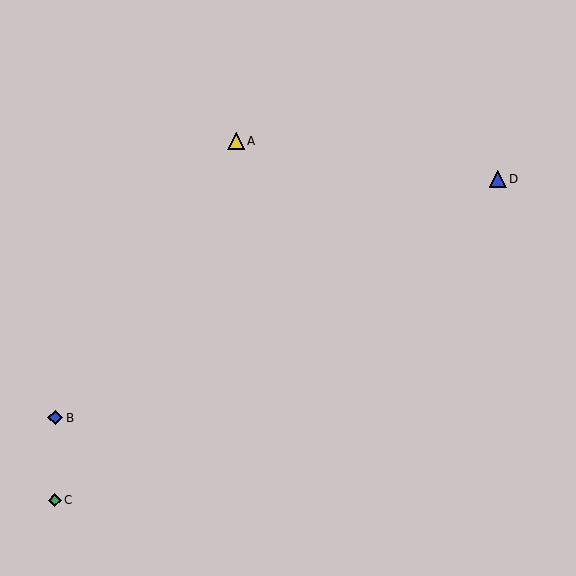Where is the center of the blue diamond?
The center of the blue diamond is at (55, 418).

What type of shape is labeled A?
Shape A is a yellow triangle.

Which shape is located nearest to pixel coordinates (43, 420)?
The blue diamond (labeled B) at (55, 418) is nearest to that location.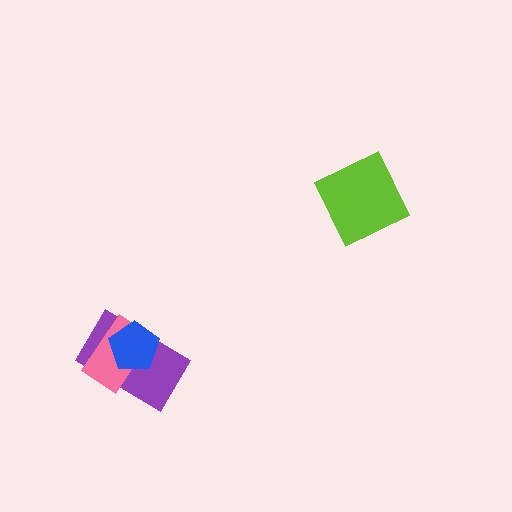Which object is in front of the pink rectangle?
The blue pentagon is in front of the pink rectangle.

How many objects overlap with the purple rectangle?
2 objects overlap with the purple rectangle.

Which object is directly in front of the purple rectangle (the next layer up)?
The pink rectangle is directly in front of the purple rectangle.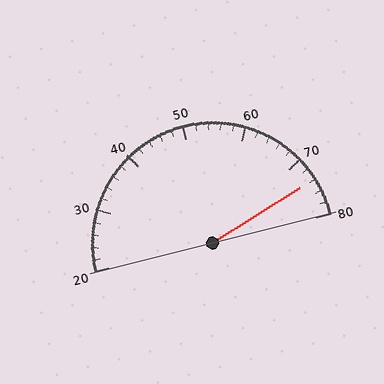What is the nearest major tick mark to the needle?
The nearest major tick mark is 70.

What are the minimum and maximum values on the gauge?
The gauge ranges from 20 to 80.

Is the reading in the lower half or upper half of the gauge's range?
The reading is in the upper half of the range (20 to 80).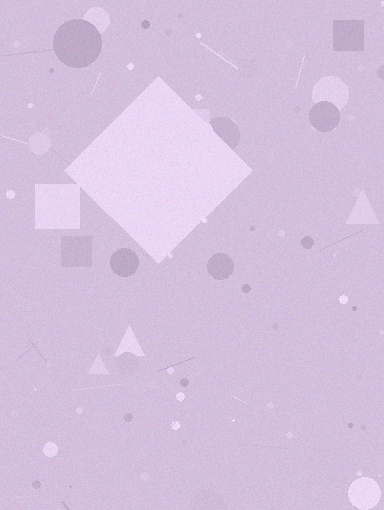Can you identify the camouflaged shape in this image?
The camouflaged shape is a diamond.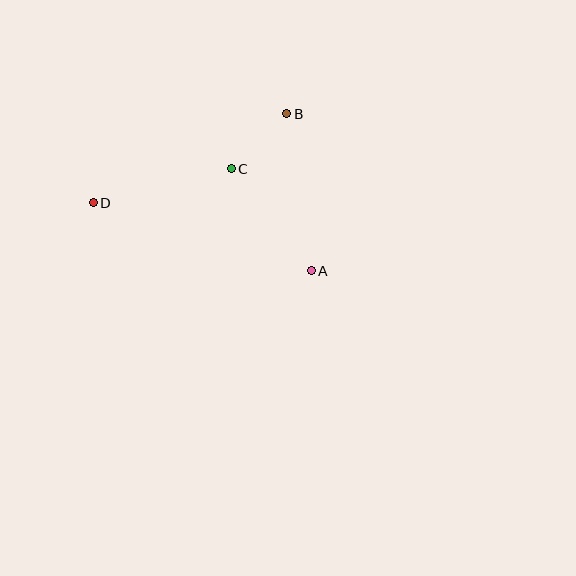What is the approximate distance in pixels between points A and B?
The distance between A and B is approximately 159 pixels.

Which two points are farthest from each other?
Points A and D are farthest from each other.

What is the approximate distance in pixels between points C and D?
The distance between C and D is approximately 142 pixels.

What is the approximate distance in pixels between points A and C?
The distance between A and C is approximately 130 pixels.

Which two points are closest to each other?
Points B and C are closest to each other.